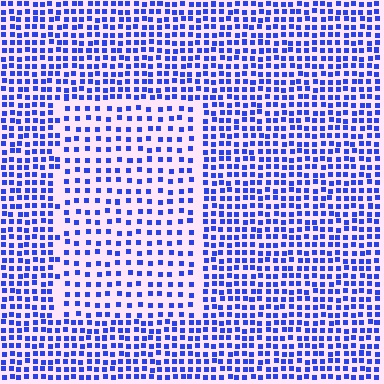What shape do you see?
I see a rectangle.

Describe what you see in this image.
The image contains small blue elements arranged at two different densities. A rectangle-shaped region is visible where the elements are less densely packed than the surrounding area.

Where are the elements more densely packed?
The elements are more densely packed outside the rectangle boundary.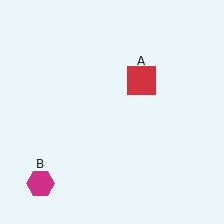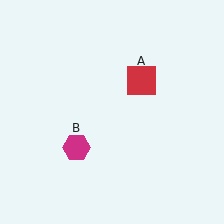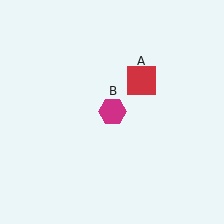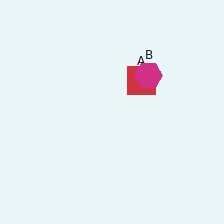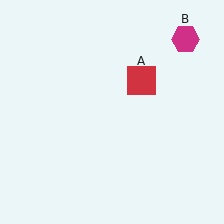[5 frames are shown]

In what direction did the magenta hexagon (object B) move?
The magenta hexagon (object B) moved up and to the right.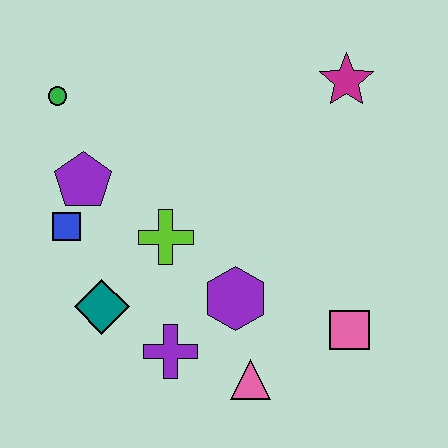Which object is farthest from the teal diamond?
The magenta star is farthest from the teal diamond.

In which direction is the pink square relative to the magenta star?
The pink square is below the magenta star.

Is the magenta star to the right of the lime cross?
Yes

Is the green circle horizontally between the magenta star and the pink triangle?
No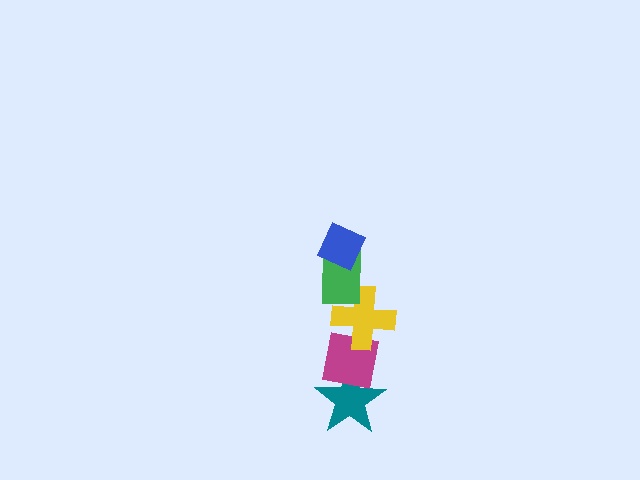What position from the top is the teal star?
The teal star is 5th from the top.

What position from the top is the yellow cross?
The yellow cross is 3rd from the top.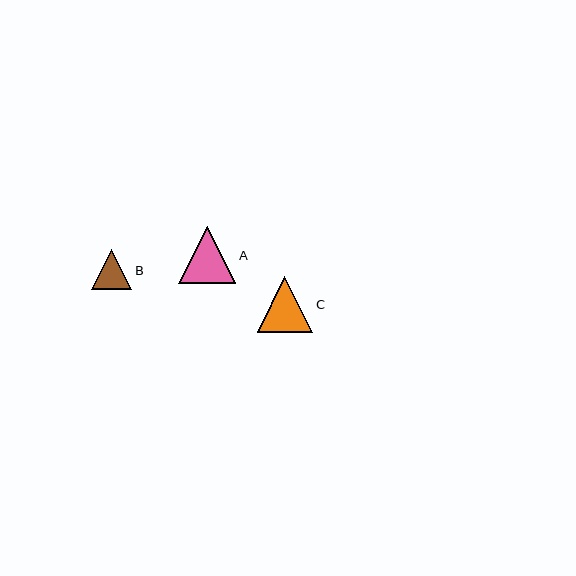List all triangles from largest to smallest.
From largest to smallest: A, C, B.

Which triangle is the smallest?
Triangle B is the smallest with a size of approximately 40 pixels.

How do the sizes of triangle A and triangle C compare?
Triangle A and triangle C are approximately the same size.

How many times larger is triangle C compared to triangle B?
Triangle C is approximately 1.4 times the size of triangle B.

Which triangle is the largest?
Triangle A is the largest with a size of approximately 57 pixels.